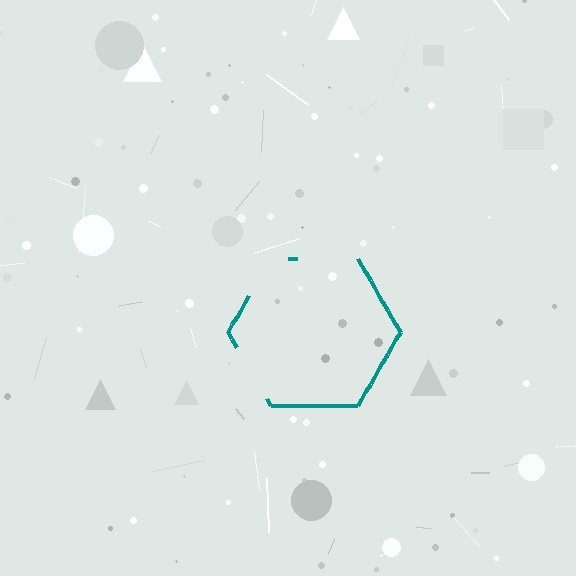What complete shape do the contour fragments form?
The contour fragments form a hexagon.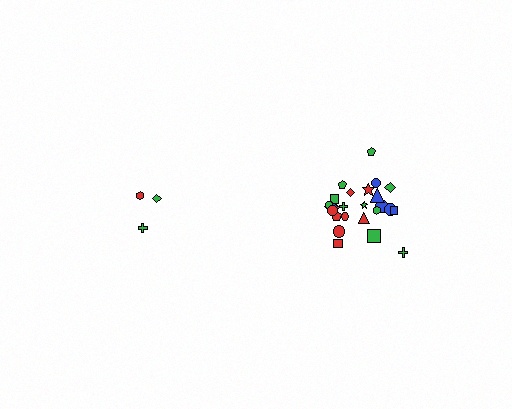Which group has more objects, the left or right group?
The right group.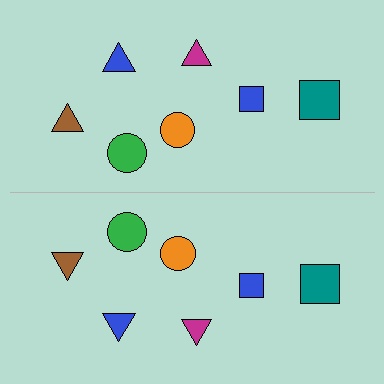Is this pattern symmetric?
Yes, this pattern has bilateral (reflection) symmetry.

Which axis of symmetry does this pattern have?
The pattern has a horizontal axis of symmetry running through the center of the image.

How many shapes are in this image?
There are 14 shapes in this image.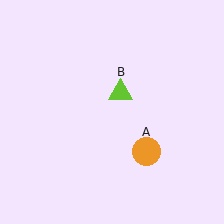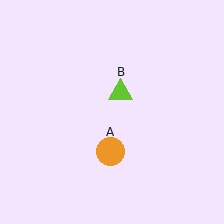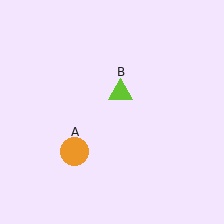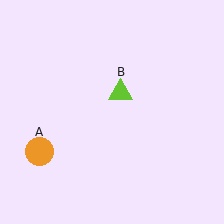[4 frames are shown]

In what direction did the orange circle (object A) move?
The orange circle (object A) moved left.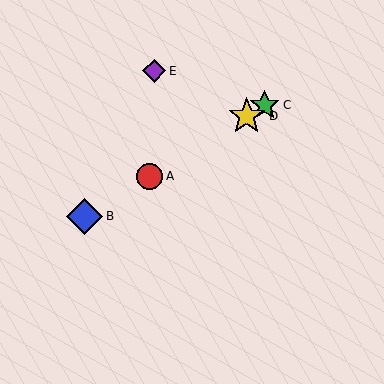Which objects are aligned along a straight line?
Objects A, B, C, D are aligned along a straight line.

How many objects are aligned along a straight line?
4 objects (A, B, C, D) are aligned along a straight line.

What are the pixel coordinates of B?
Object B is at (85, 216).